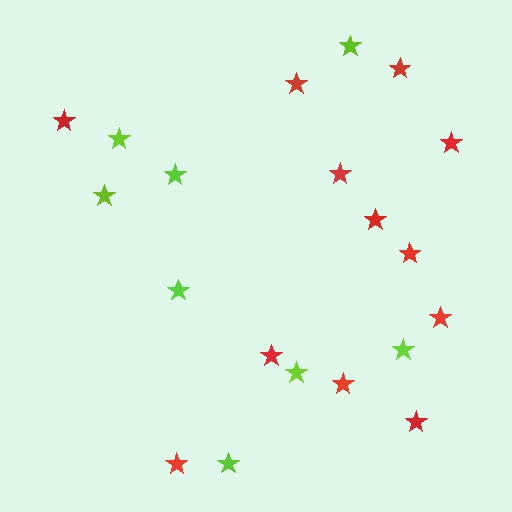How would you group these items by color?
There are 2 groups: one group of red stars (12) and one group of lime stars (8).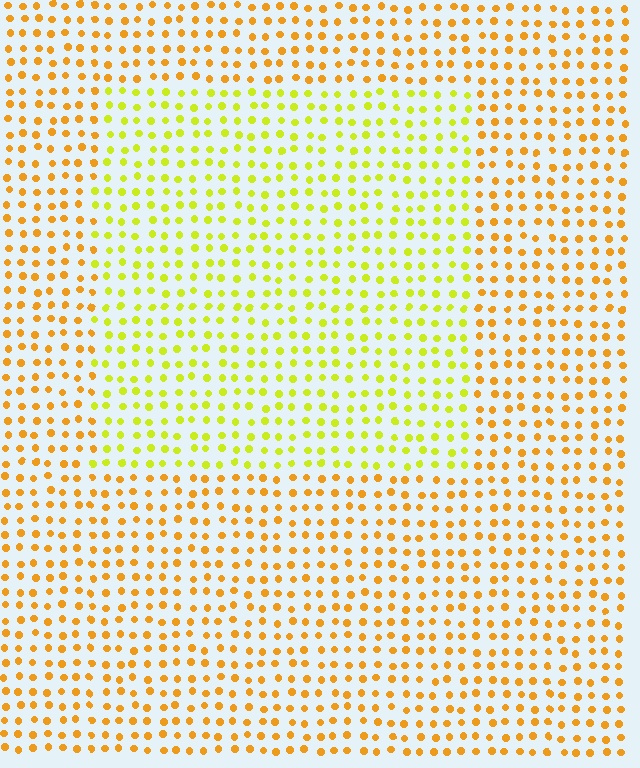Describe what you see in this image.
The image is filled with small orange elements in a uniform arrangement. A rectangle-shaped region is visible where the elements are tinted to a slightly different hue, forming a subtle color boundary.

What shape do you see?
I see a rectangle.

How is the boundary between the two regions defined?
The boundary is defined purely by a slight shift in hue (about 34 degrees). Spacing, size, and orientation are identical on both sides.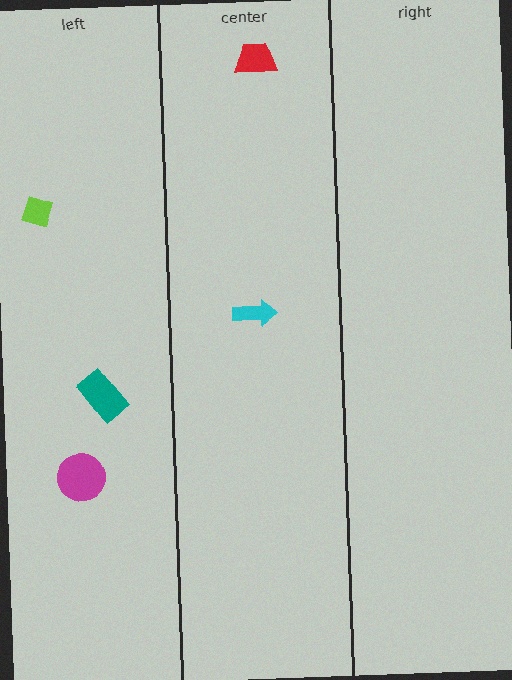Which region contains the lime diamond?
The left region.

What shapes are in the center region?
The red trapezoid, the cyan arrow.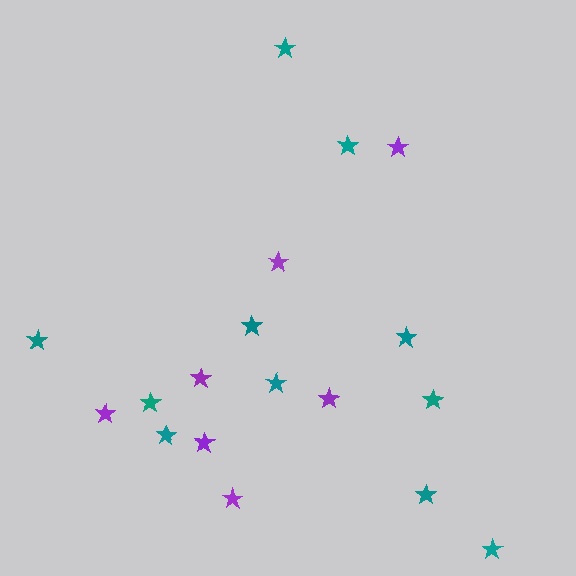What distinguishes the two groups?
There are 2 groups: one group of teal stars (11) and one group of purple stars (7).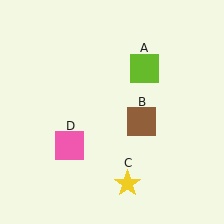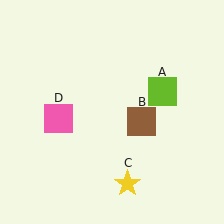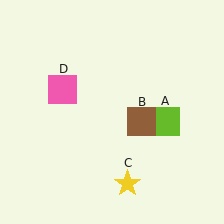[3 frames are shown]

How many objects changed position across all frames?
2 objects changed position: lime square (object A), pink square (object D).